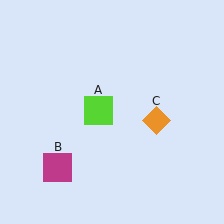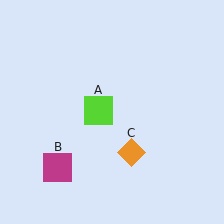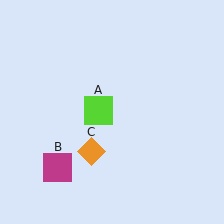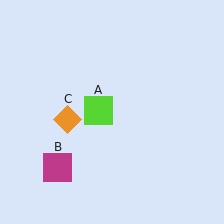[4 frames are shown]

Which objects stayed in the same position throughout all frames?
Lime square (object A) and magenta square (object B) remained stationary.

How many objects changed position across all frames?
1 object changed position: orange diamond (object C).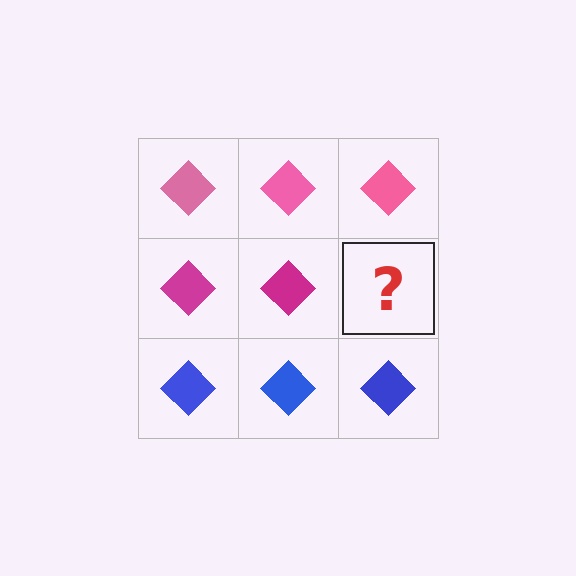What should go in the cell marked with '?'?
The missing cell should contain a magenta diamond.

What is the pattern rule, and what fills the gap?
The rule is that each row has a consistent color. The gap should be filled with a magenta diamond.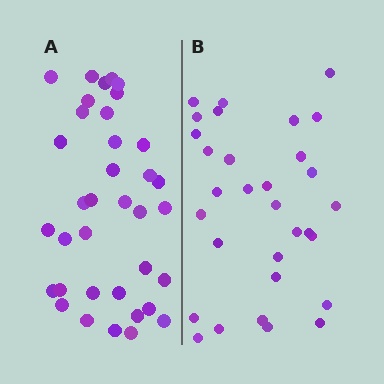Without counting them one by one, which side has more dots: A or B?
Region A (the left region) has more dots.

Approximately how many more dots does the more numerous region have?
Region A has about 5 more dots than region B.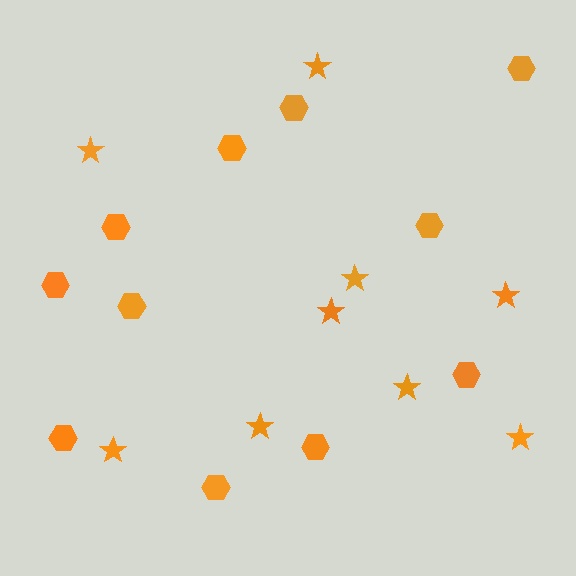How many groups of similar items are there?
There are 2 groups: one group of hexagons (11) and one group of stars (9).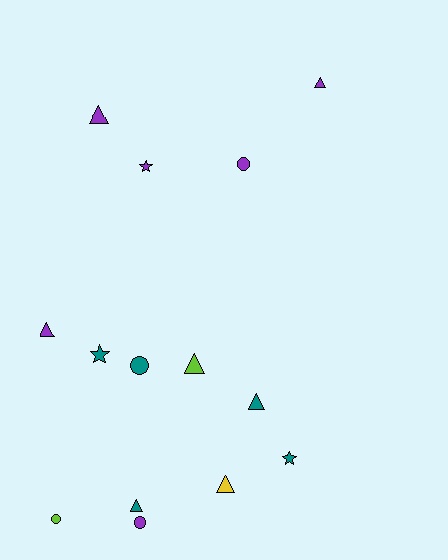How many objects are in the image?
There are 14 objects.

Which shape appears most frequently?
Triangle, with 7 objects.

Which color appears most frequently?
Purple, with 6 objects.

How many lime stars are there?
There are no lime stars.